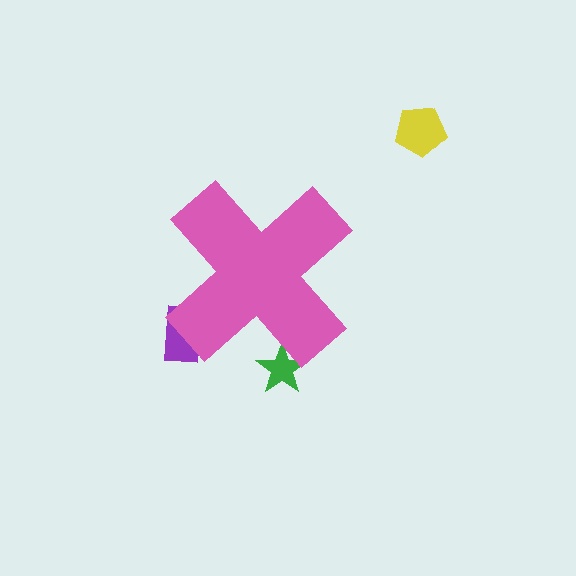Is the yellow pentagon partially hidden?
No, the yellow pentagon is fully visible.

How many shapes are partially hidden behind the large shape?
2 shapes are partially hidden.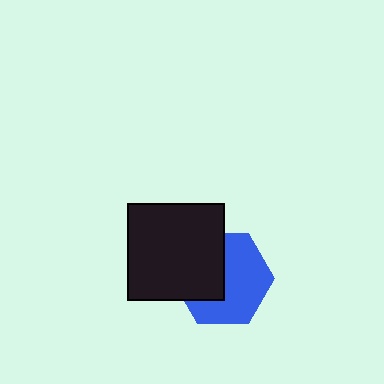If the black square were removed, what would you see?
You would see the complete blue hexagon.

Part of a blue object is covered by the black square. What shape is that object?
It is a hexagon.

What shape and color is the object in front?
The object in front is a black square.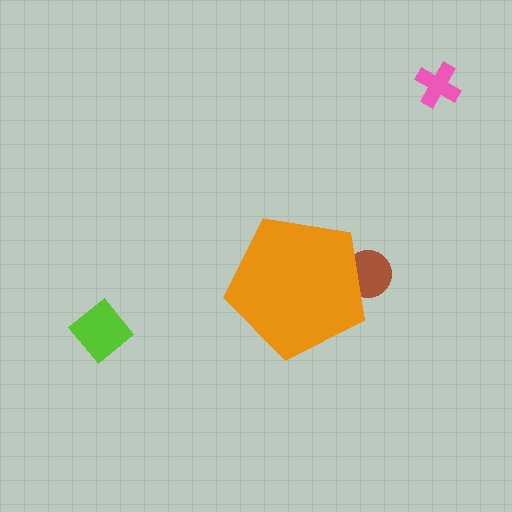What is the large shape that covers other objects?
An orange pentagon.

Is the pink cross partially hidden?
No, the pink cross is fully visible.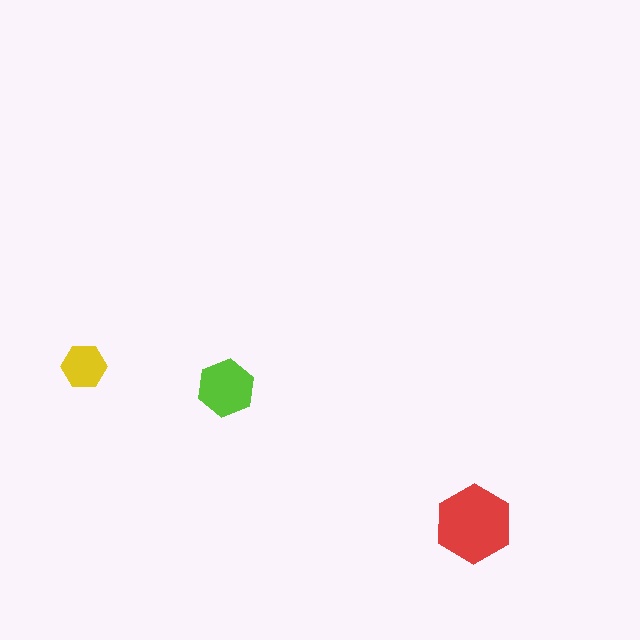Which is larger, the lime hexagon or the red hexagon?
The red one.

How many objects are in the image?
There are 3 objects in the image.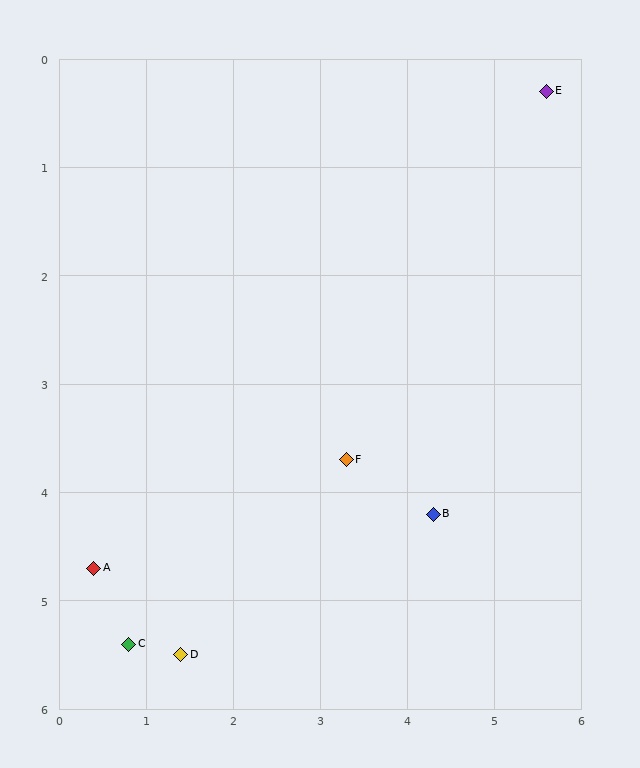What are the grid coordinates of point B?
Point B is at approximately (4.3, 4.2).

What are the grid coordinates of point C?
Point C is at approximately (0.8, 5.4).